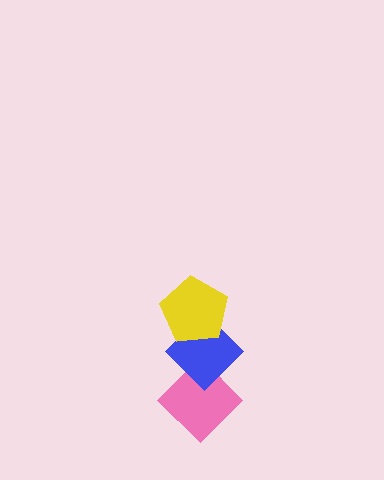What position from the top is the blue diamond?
The blue diamond is 2nd from the top.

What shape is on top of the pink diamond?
The blue diamond is on top of the pink diamond.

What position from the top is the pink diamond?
The pink diamond is 3rd from the top.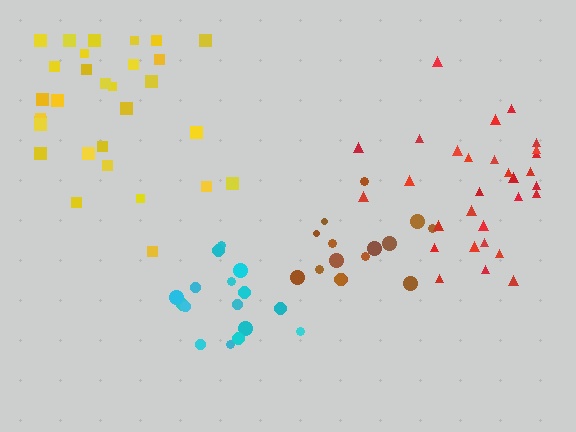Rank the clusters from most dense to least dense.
cyan, red, brown, yellow.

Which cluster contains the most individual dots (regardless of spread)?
Yellow (30).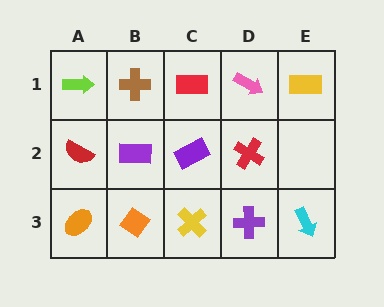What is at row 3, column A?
An orange ellipse.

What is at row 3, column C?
A yellow cross.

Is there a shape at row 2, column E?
No, that cell is empty.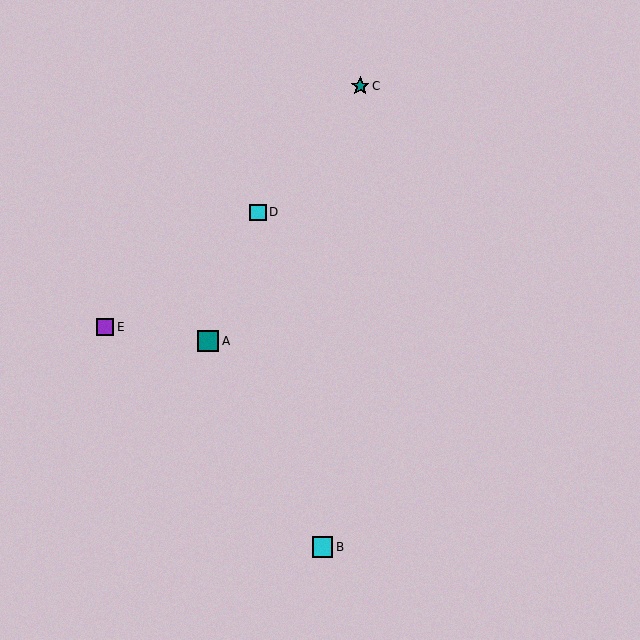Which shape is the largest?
The teal square (labeled A) is the largest.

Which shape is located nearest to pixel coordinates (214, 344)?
The teal square (labeled A) at (208, 341) is nearest to that location.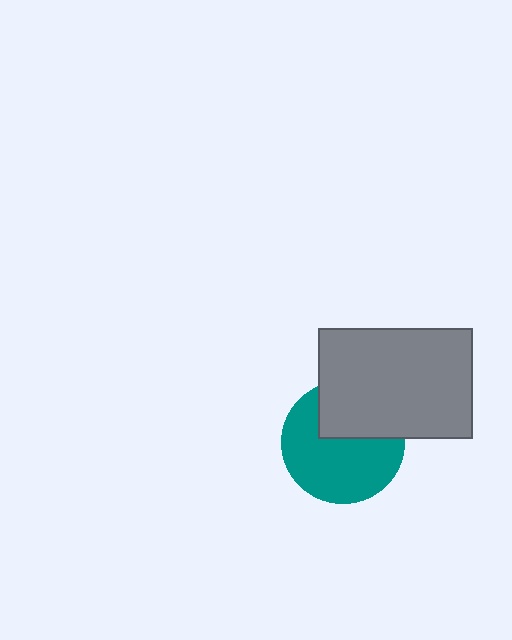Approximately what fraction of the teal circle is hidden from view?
Roughly 36% of the teal circle is hidden behind the gray rectangle.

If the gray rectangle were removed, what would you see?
You would see the complete teal circle.